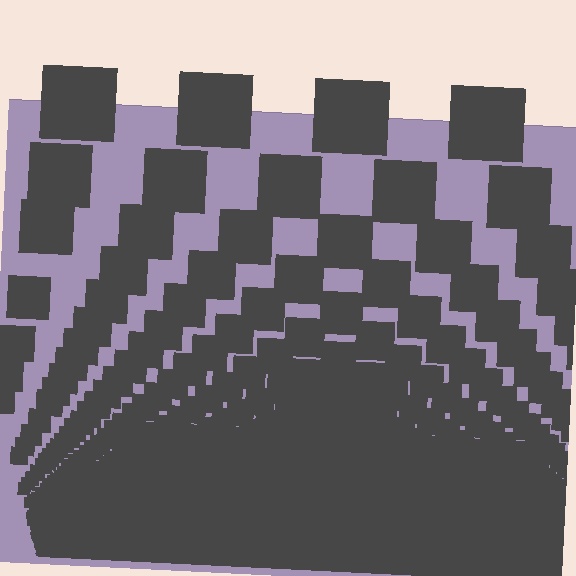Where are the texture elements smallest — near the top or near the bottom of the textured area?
Near the bottom.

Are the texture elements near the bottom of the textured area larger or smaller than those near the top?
Smaller. The gradient is inverted — elements near the bottom are smaller and denser.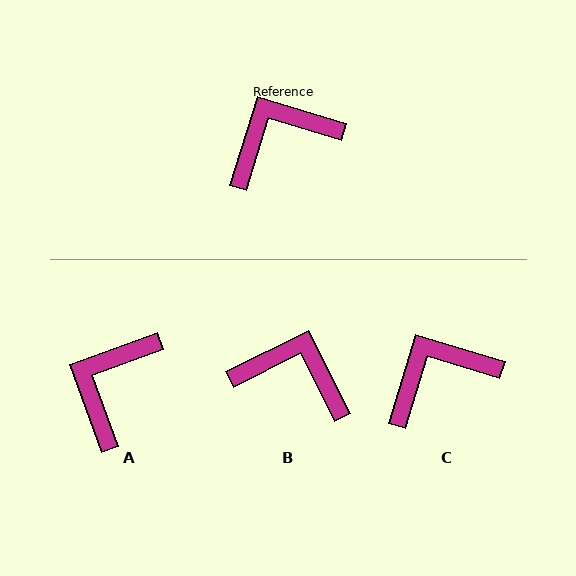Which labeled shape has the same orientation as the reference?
C.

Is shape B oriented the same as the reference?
No, it is off by about 46 degrees.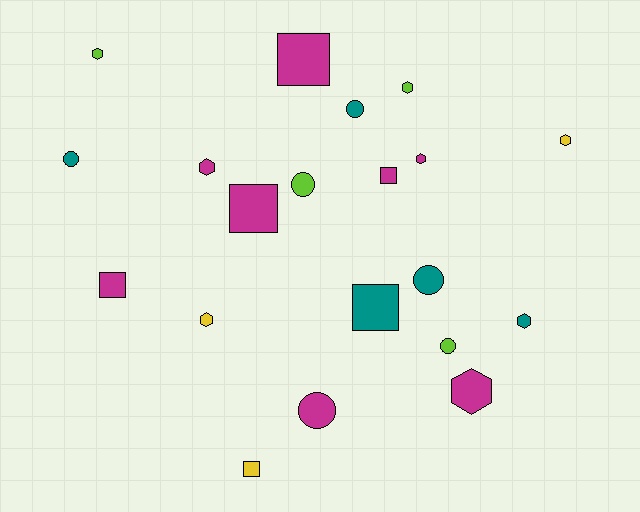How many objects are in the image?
There are 20 objects.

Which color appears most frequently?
Magenta, with 8 objects.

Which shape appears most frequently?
Hexagon, with 8 objects.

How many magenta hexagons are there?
There are 3 magenta hexagons.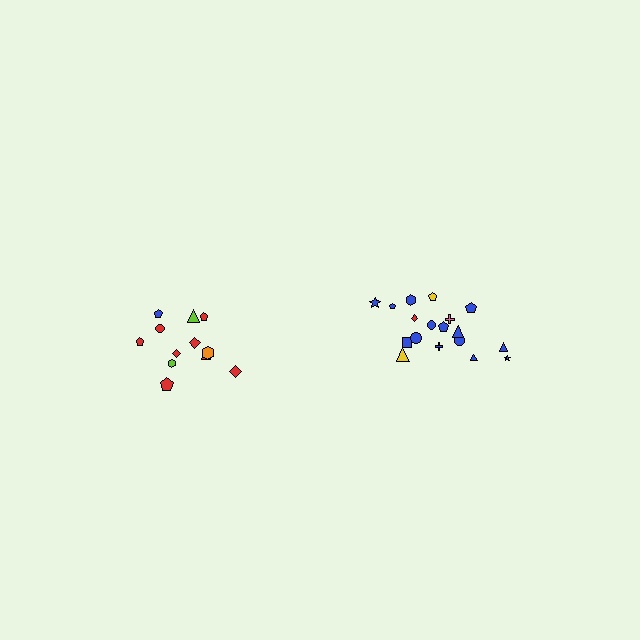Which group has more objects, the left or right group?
The right group.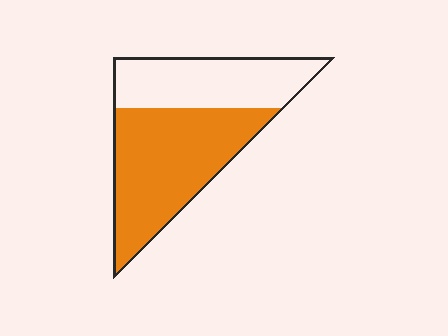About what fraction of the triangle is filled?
About three fifths (3/5).